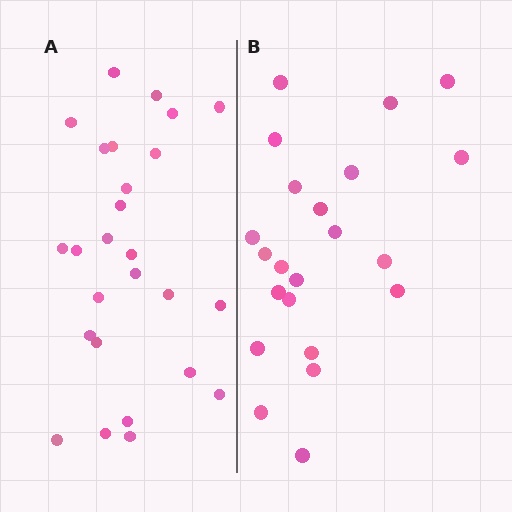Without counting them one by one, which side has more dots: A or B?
Region A (the left region) has more dots.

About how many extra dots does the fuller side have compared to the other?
Region A has about 4 more dots than region B.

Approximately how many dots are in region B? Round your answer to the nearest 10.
About 20 dots. (The exact count is 22, which rounds to 20.)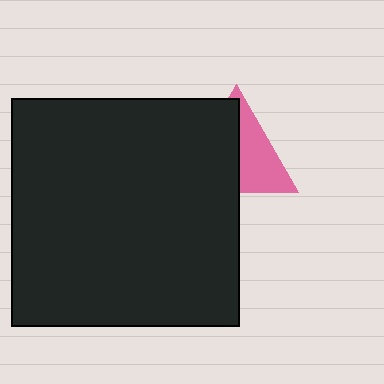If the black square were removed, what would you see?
You would see the complete pink triangle.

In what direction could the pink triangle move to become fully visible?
The pink triangle could move right. That would shift it out from behind the black square entirely.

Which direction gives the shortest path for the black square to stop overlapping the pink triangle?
Moving left gives the shortest separation.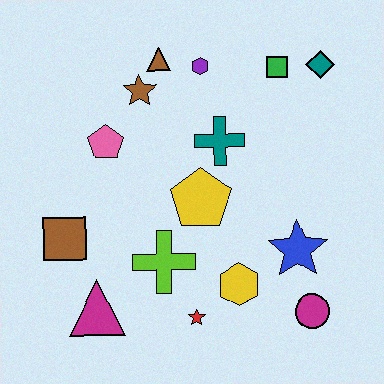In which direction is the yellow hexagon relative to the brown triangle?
The yellow hexagon is below the brown triangle.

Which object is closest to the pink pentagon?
The brown star is closest to the pink pentagon.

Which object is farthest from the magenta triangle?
The teal diamond is farthest from the magenta triangle.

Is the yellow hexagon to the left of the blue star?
Yes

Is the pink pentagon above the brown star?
No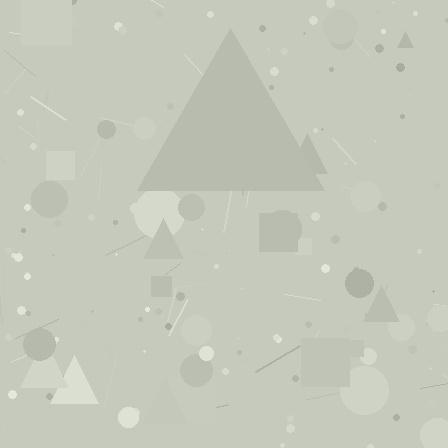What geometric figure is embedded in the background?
A triangle is embedded in the background.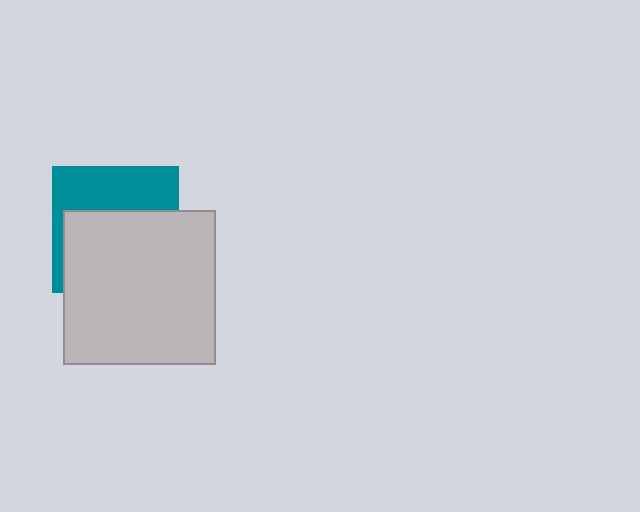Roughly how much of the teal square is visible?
A small part of it is visible (roughly 41%).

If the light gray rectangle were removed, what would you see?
You would see the complete teal square.